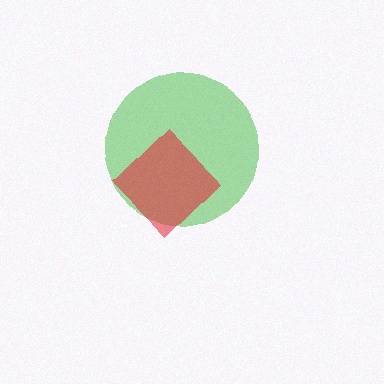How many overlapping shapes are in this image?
There are 2 overlapping shapes in the image.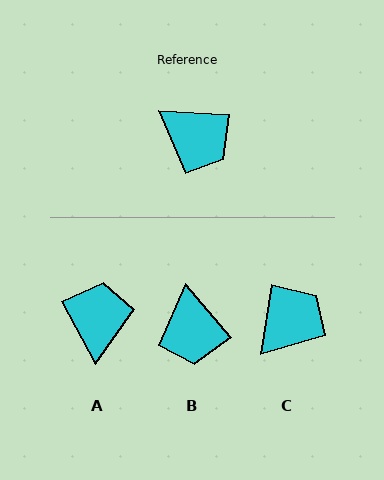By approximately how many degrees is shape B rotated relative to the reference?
Approximately 46 degrees clockwise.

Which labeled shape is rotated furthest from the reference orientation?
A, about 121 degrees away.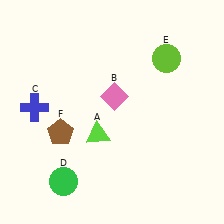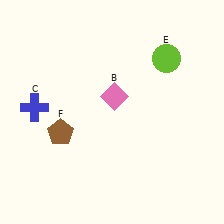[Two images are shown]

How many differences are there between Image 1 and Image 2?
There are 2 differences between the two images.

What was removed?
The lime triangle (A), the green circle (D) were removed in Image 2.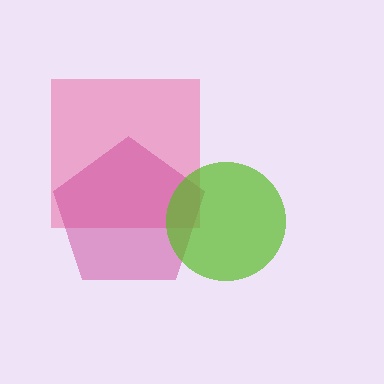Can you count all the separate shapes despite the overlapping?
Yes, there are 3 separate shapes.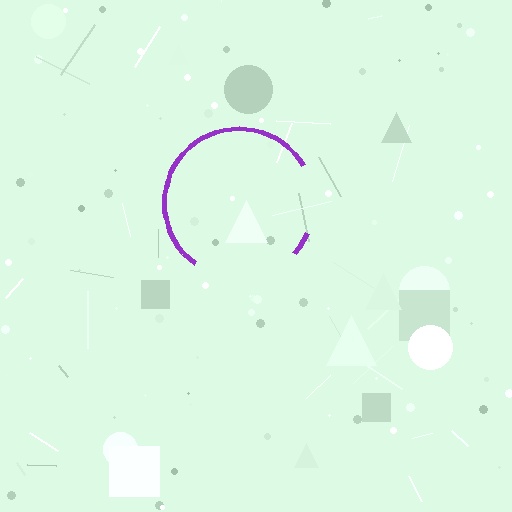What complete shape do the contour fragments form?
The contour fragments form a circle.